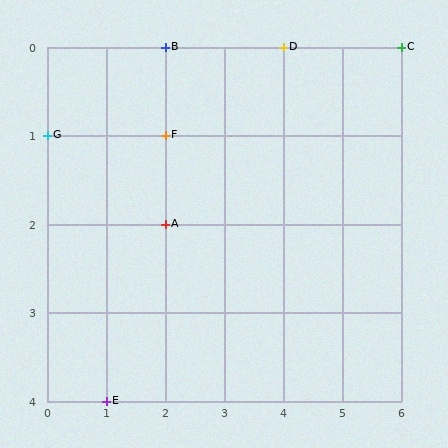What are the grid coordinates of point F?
Point F is at grid coordinates (2, 1).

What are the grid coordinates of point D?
Point D is at grid coordinates (4, 0).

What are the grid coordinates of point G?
Point G is at grid coordinates (0, 1).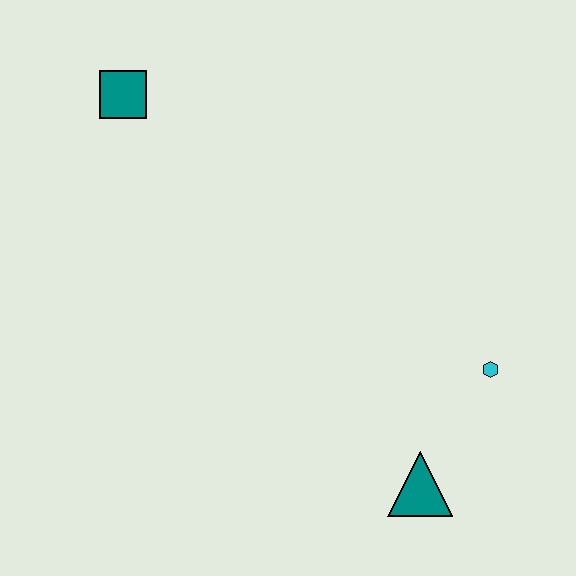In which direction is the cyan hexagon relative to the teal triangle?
The cyan hexagon is above the teal triangle.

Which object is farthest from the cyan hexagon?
The teal square is farthest from the cyan hexagon.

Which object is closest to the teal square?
The cyan hexagon is closest to the teal square.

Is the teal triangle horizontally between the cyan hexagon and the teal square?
Yes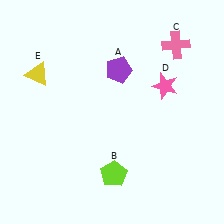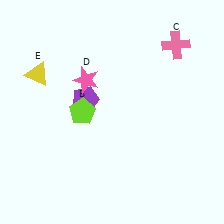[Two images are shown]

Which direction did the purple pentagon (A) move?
The purple pentagon (A) moved left.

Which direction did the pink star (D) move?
The pink star (D) moved left.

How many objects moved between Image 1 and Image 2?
3 objects moved between the two images.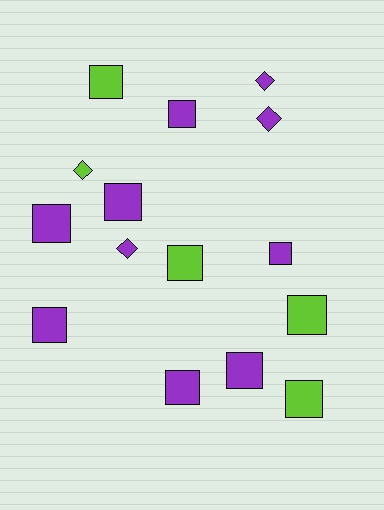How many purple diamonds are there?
There are 3 purple diamonds.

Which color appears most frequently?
Purple, with 10 objects.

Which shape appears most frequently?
Square, with 11 objects.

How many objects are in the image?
There are 15 objects.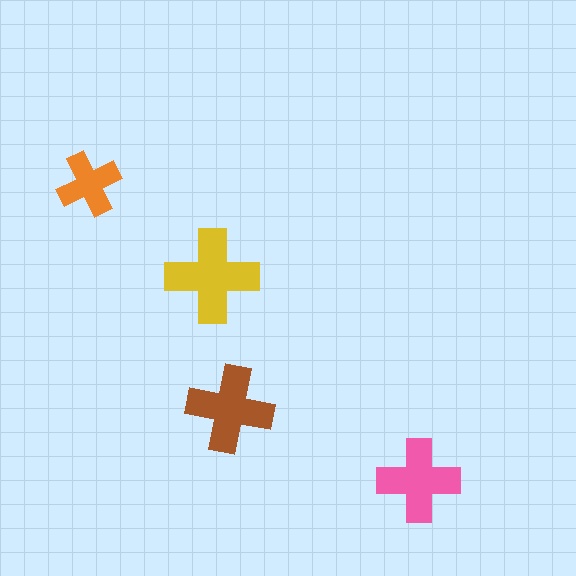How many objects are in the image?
There are 4 objects in the image.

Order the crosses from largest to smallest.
the yellow one, the brown one, the pink one, the orange one.